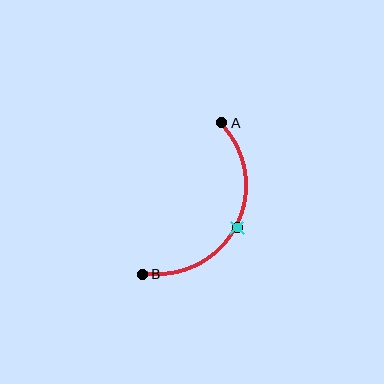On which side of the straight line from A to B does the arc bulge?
The arc bulges to the right of the straight line connecting A and B.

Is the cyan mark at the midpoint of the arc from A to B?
Yes. The cyan mark lies on the arc at equal arc-length from both A and B — it is the arc midpoint.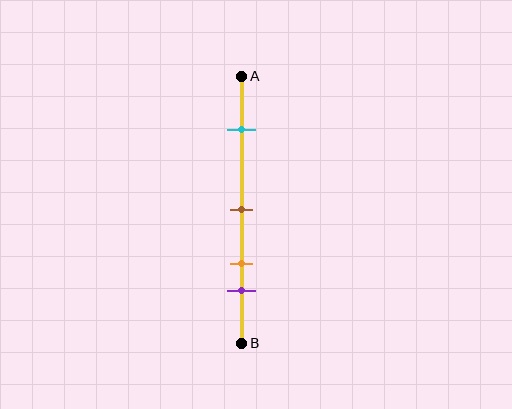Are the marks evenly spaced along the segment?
No, the marks are not evenly spaced.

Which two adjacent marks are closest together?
The orange and purple marks are the closest adjacent pair.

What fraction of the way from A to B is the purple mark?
The purple mark is approximately 80% (0.8) of the way from A to B.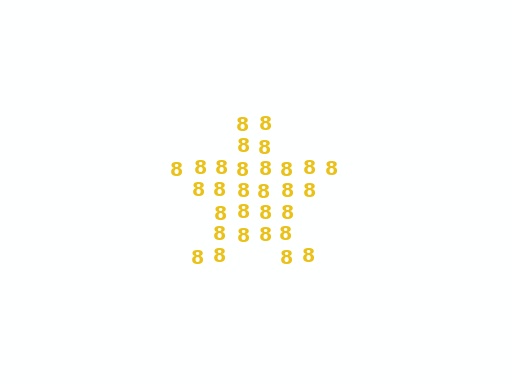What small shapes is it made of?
It is made of small digit 8's.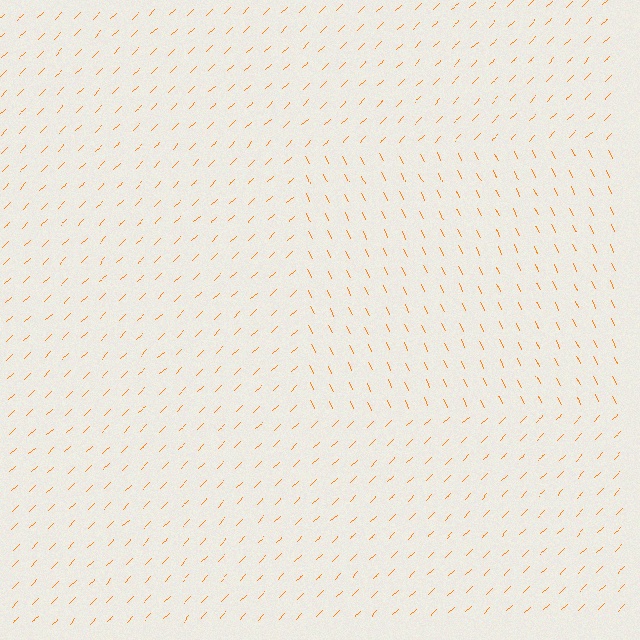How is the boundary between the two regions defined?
The boundary is defined purely by a change in line orientation (approximately 72 degrees difference). All lines are the same color and thickness.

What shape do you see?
I see a rectangle.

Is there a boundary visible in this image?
Yes, there is a texture boundary formed by a change in line orientation.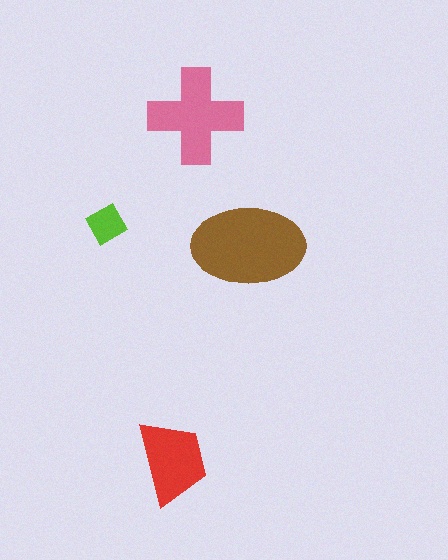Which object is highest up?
The pink cross is topmost.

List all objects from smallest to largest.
The lime diamond, the red trapezoid, the pink cross, the brown ellipse.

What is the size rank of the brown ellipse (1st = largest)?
1st.